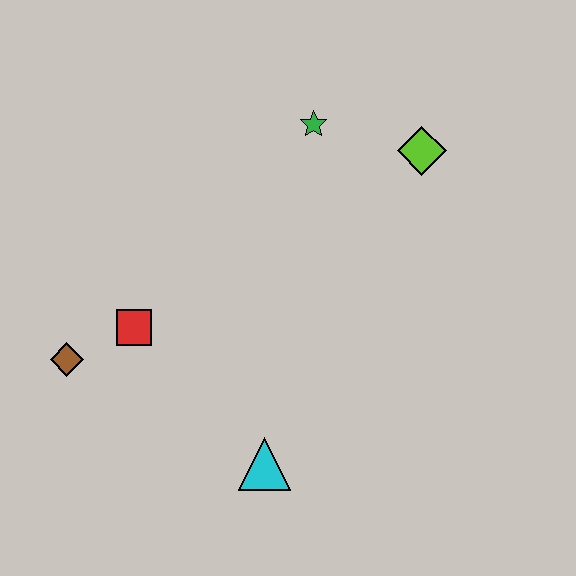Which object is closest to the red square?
The brown diamond is closest to the red square.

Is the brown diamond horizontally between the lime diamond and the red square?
No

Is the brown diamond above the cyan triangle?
Yes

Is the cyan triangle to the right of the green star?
No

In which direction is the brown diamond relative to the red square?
The brown diamond is to the left of the red square.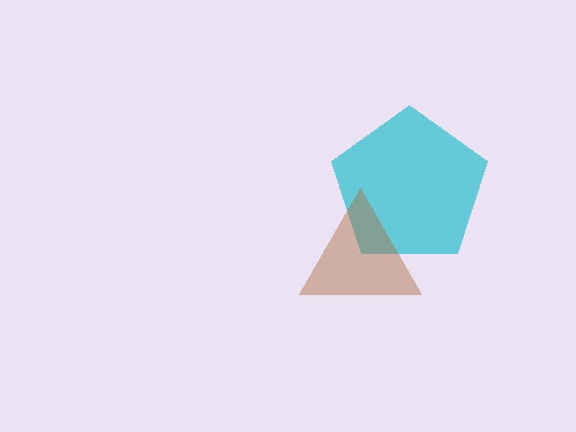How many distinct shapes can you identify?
There are 2 distinct shapes: a cyan pentagon, a brown triangle.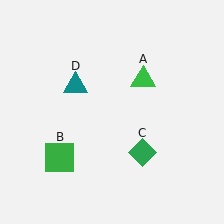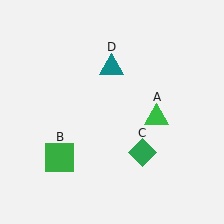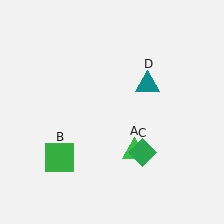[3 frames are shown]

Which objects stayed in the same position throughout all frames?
Green square (object B) and green diamond (object C) remained stationary.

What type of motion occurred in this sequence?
The green triangle (object A), teal triangle (object D) rotated clockwise around the center of the scene.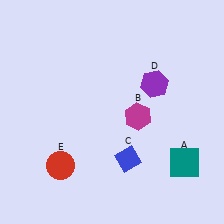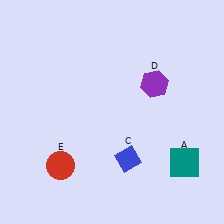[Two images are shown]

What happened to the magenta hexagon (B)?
The magenta hexagon (B) was removed in Image 2. It was in the bottom-right area of Image 1.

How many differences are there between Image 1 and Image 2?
There is 1 difference between the two images.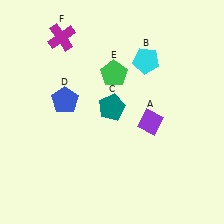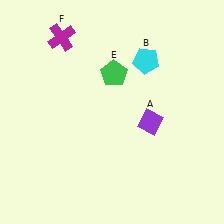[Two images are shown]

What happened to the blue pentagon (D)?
The blue pentagon (D) was removed in Image 2. It was in the top-left area of Image 1.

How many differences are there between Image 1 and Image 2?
There are 2 differences between the two images.